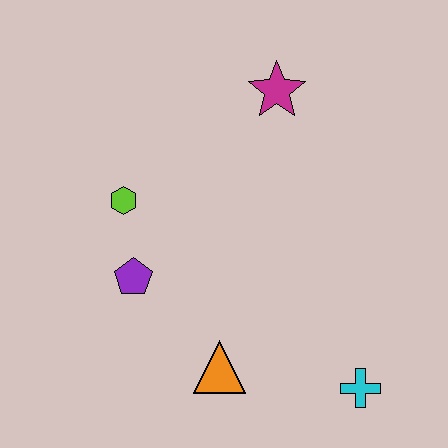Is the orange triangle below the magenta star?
Yes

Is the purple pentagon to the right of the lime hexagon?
Yes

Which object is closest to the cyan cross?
The orange triangle is closest to the cyan cross.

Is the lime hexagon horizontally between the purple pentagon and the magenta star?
No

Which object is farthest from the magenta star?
The cyan cross is farthest from the magenta star.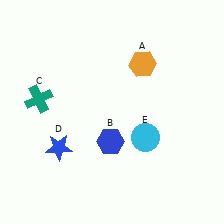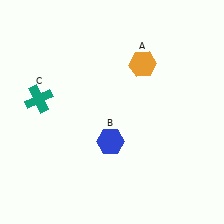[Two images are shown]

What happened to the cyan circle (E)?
The cyan circle (E) was removed in Image 2. It was in the bottom-right area of Image 1.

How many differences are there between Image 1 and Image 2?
There are 2 differences between the two images.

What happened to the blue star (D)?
The blue star (D) was removed in Image 2. It was in the bottom-left area of Image 1.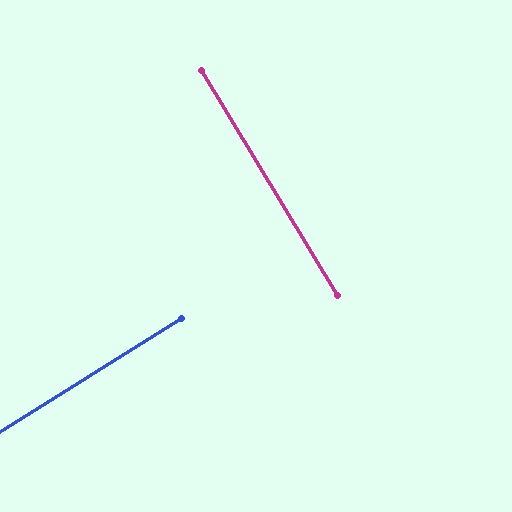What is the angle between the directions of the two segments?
Approximately 89 degrees.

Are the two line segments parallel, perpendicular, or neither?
Perpendicular — they meet at approximately 89°.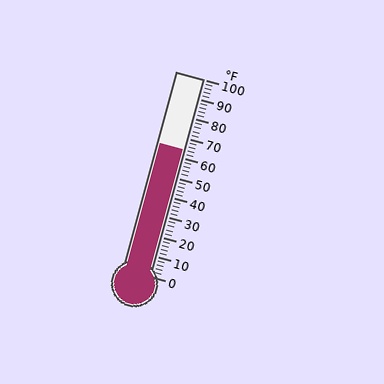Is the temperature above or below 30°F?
The temperature is above 30°F.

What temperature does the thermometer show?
The thermometer shows approximately 64°F.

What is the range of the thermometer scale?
The thermometer scale ranges from 0°F to 100°F.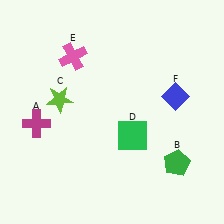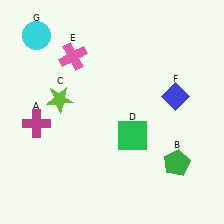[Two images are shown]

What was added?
A cyan circle (G) was added in Image 2.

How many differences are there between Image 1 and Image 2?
There is 1 difference between the two images.